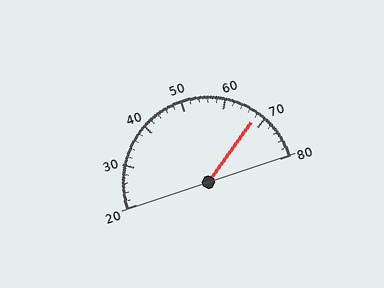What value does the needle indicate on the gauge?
The needle indicates approximately 68.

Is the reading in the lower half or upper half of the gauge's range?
The reading is in the upper half of the range (20 to 80).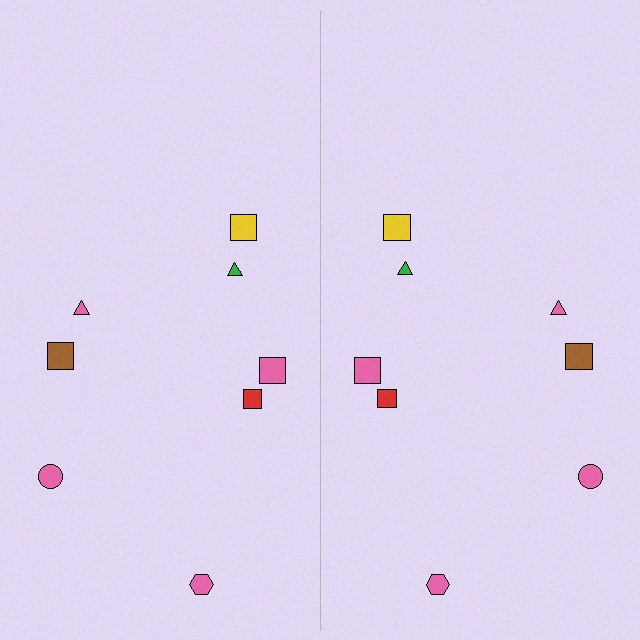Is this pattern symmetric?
Yes, this pattern has bilateral (reflection) symmetry.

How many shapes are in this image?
There are 16 shapes in this image.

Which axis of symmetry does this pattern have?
The pattern has a vertical axis of symmetry running through the center of the image.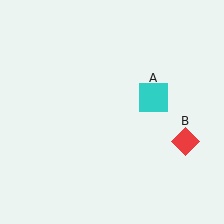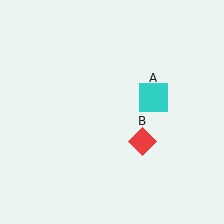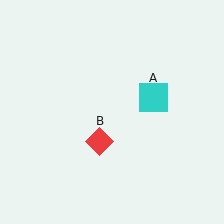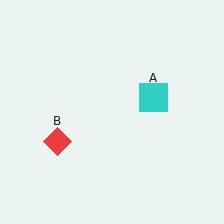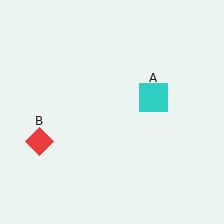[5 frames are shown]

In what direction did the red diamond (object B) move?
The red diamond (object B) moved left.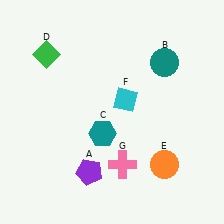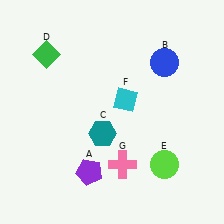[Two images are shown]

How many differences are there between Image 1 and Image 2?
There are 2 differences between the two images.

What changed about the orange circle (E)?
In Image 1, E is orange. In Image 2, it changed to lime.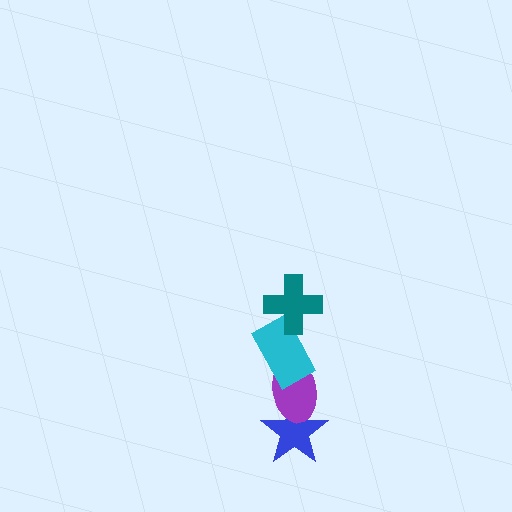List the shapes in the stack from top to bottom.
From top to bottom: the teal cross, the cyan rectangle, the purple ellipse, the blue star.